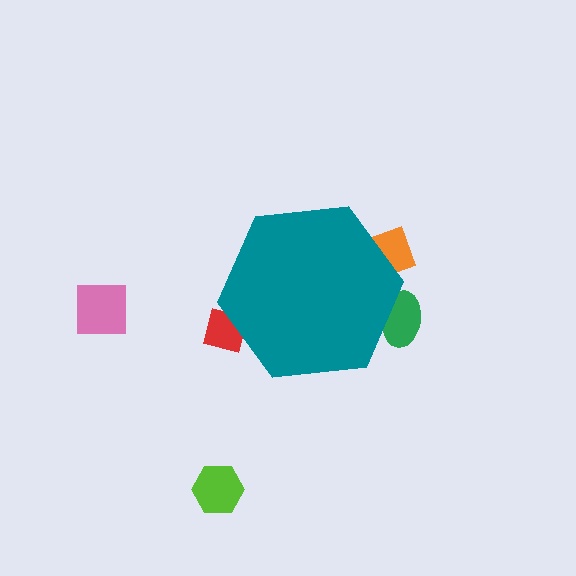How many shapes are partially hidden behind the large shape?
3 shapes are partially hidden.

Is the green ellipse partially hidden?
Yes, the green ellipse is partially hidden behind the teal hexagon.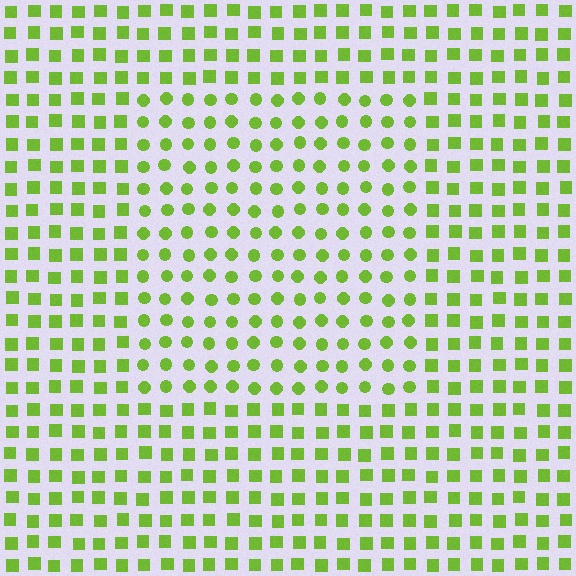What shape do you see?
I see a rectangle.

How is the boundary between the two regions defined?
The boundary is defined by a change in element shape: circles inside vs. squares outside. All elements share the same color and spacing.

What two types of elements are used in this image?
The image uses circles inside the rectangle region and squares outside it.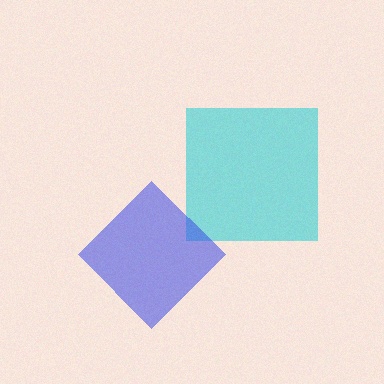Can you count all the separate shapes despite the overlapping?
Yes, there are 2 separate shapes.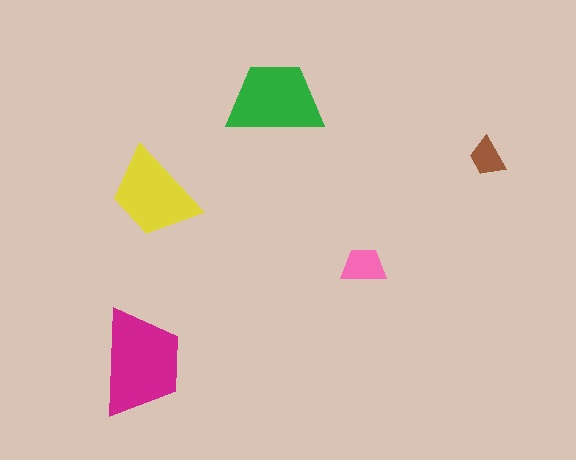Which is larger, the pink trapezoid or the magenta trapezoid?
The magenta one.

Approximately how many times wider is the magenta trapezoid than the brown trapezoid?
About 2.5 times wider.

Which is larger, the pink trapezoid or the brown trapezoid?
The pink one.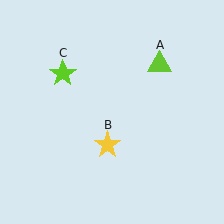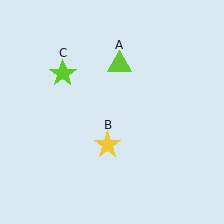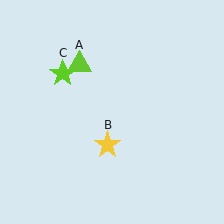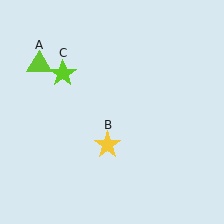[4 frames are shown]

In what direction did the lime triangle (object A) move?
The lime triangle (object A) moved left.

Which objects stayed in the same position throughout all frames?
Yellow star (object B) and lime star (object C) remained stationary.